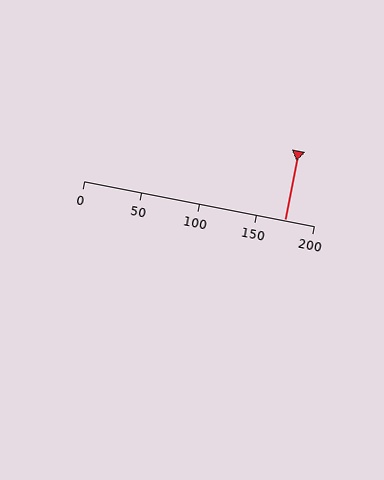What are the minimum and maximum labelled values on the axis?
The axis runs from 0 to 200.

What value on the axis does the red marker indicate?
The marker indicates approximately 175.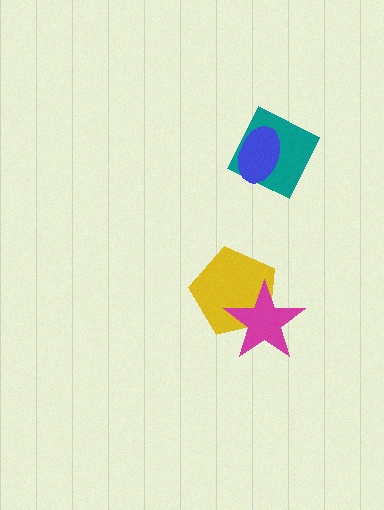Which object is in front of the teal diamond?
The blue ellipse is in front of the teal diamond.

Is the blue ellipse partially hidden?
No, no other shape covers it.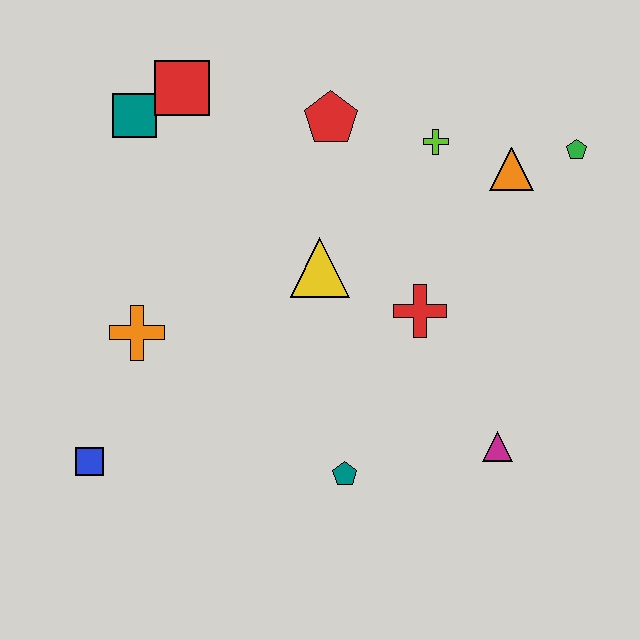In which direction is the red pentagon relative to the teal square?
The red pentagon is to the right of the teal square.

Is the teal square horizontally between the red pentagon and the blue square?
Yes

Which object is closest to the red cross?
The yellow triangle is closest to the red cross.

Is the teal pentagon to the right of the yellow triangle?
Yes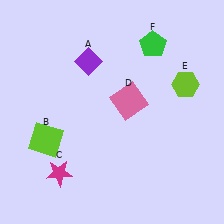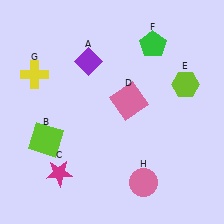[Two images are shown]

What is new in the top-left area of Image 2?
A yellow cross (G) was added in the top-left area of Image 2.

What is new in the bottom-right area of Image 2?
A pink circle (H) was added in the bottom-right area of Image 2.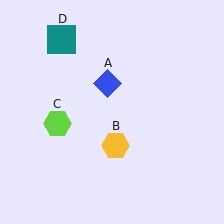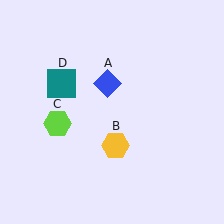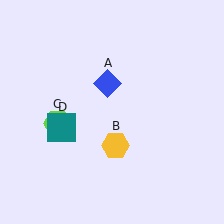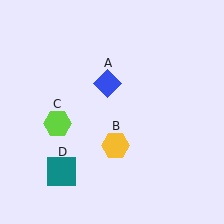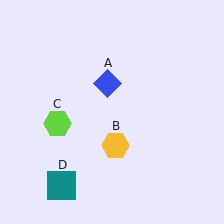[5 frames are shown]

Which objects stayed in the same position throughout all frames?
Blue diamond (object A) and yellow hexagon (object B) and lime hexagon (object C) remained stationary.